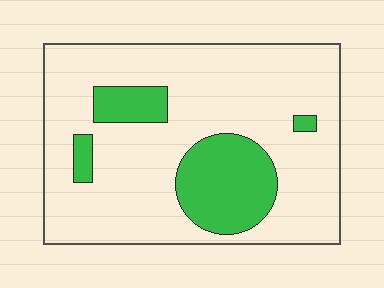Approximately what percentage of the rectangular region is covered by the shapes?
Approximately 20%.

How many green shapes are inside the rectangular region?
4.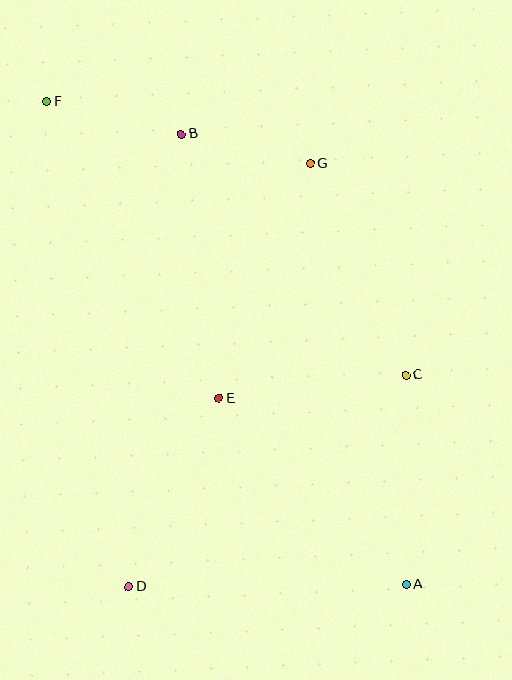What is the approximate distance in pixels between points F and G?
The distance between F and G is approximately 270 pixels.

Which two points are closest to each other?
Points B and G are closest to each other.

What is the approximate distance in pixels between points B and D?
The distance between B and D is approximately 456 pixels.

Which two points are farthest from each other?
Points A and F are farthest from each other.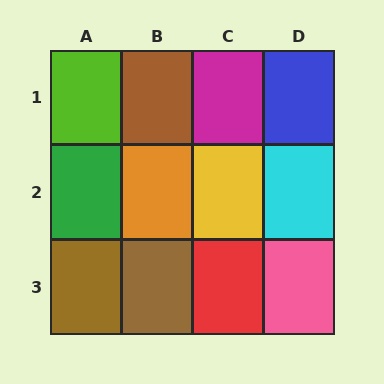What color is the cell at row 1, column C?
Magenta.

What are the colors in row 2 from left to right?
Green, orange, yellow, cyan.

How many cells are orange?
1 cell is orange.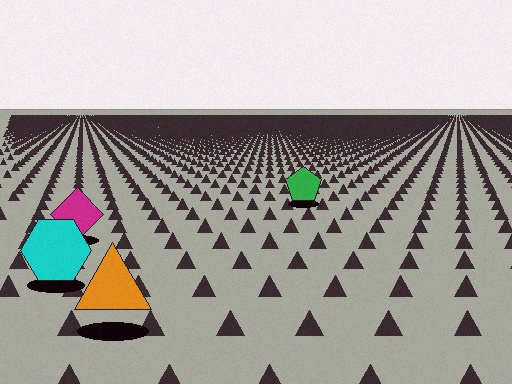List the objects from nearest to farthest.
From nearest to farthest: the orange triangle, the cyan hexagon, the magenta diamond, the green pentagon.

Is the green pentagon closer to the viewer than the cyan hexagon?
No. The cyan hexagon is closer — you can tell from the texture gradient: the ground texture is coarser near it.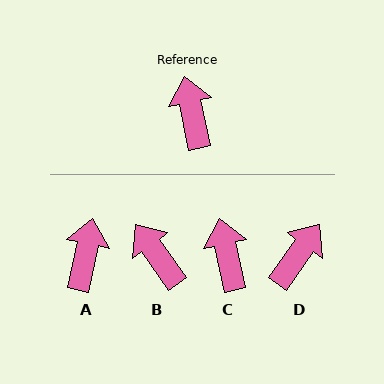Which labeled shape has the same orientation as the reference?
C.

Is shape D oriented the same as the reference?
No, it is off by about 48 degrees.